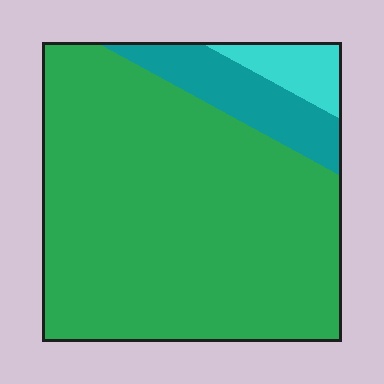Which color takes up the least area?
Cyan, at roughly 5%.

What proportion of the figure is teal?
Teal covers roughly 10% of the figure.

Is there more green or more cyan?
Green.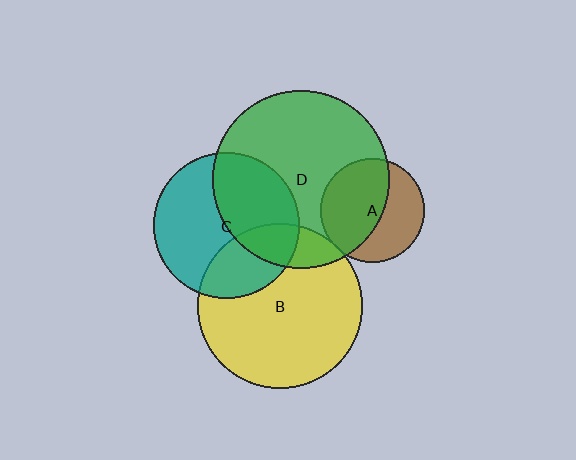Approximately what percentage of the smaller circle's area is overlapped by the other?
Approximately 30%.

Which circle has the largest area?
Circle D (green).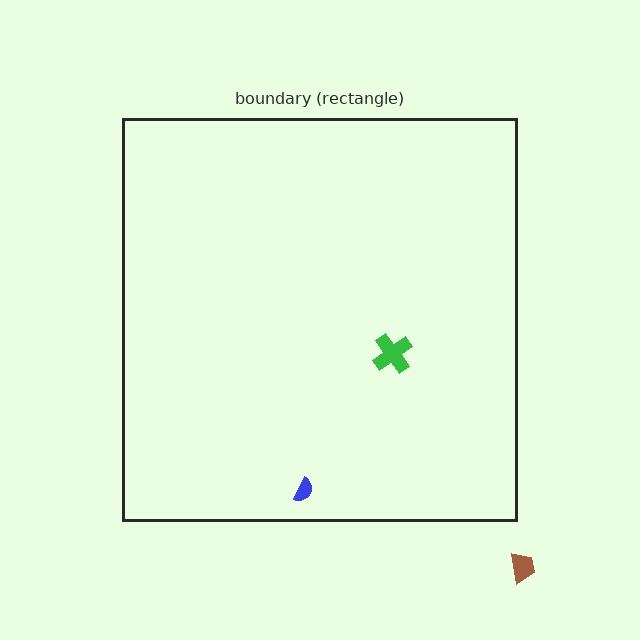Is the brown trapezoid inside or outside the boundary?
Outside.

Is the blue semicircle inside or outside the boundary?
Inside.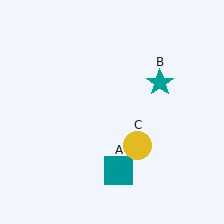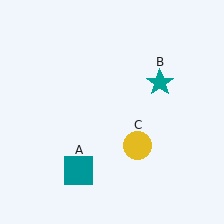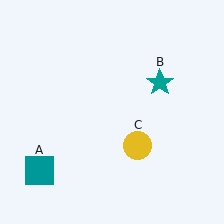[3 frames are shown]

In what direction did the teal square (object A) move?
The teal square (object A) moved left.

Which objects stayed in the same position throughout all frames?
Teal star (object B) and yellow circle (object C) remained stationary.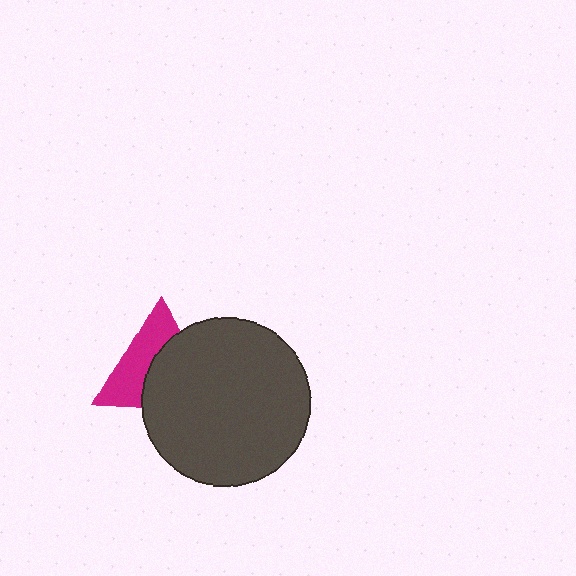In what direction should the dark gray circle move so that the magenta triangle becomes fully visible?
The dark gray circle should move toward the lower-right. That is the shortest direction to clear the overlap and leave the magenta triangle fully visible.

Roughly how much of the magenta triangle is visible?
About half of it is visible (roughly 48%).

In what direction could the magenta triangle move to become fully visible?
The magenta triangle could move toward the upper-left. That would shift it out from behind the dark gray circle entirely.